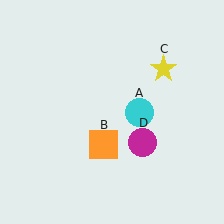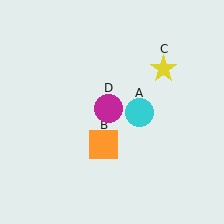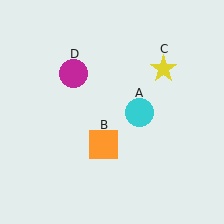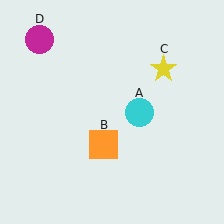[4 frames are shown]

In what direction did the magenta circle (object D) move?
The magenta circle (object D) moved up and to the left.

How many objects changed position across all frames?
1 object changed position: magenta circle (object D).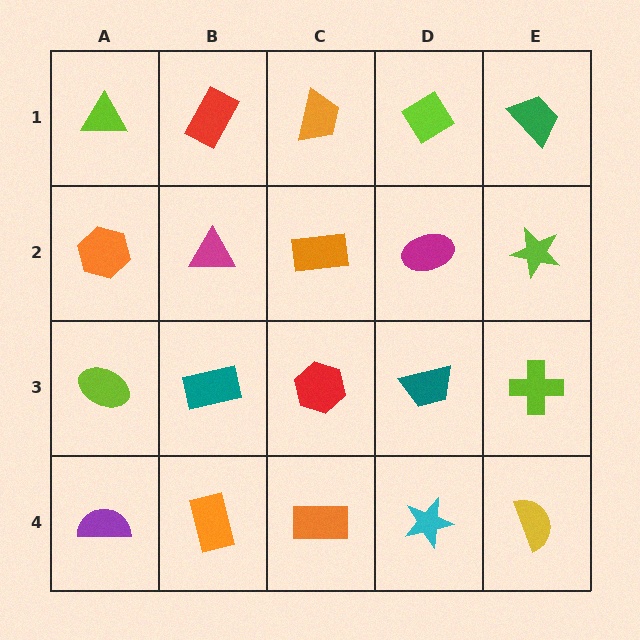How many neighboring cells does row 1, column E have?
2.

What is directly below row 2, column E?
A lime cross.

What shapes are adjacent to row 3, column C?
An orange rectangle (row 2, column C), an orange rectangle (row 4, column C), a teal rectangle (row 3, column B), a teal trapezoid (row 3, column D).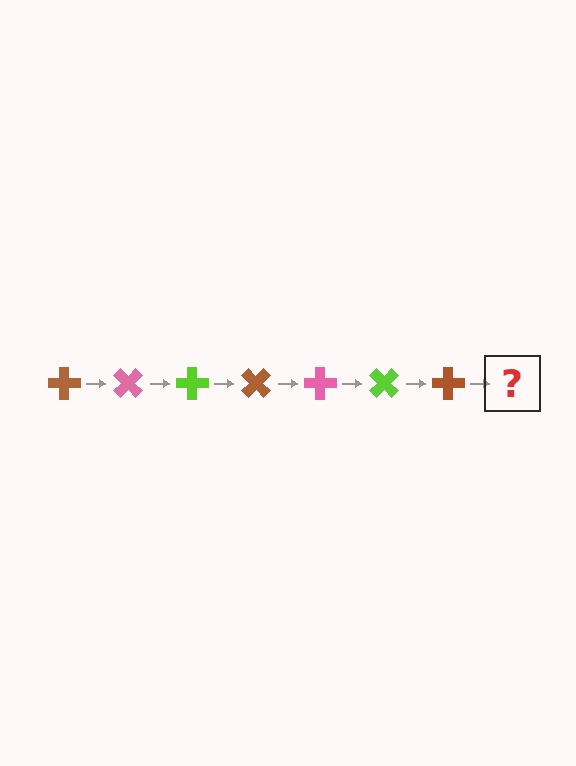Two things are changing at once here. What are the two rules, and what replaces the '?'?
The two rules are that it rotates 45 degrees each step and the color cycles through brown, pink, and lime. The '?' should be a pink cross, rotated 315 degrees from the start.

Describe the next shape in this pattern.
It should be a pink cross, rotated 315 degrees from the start.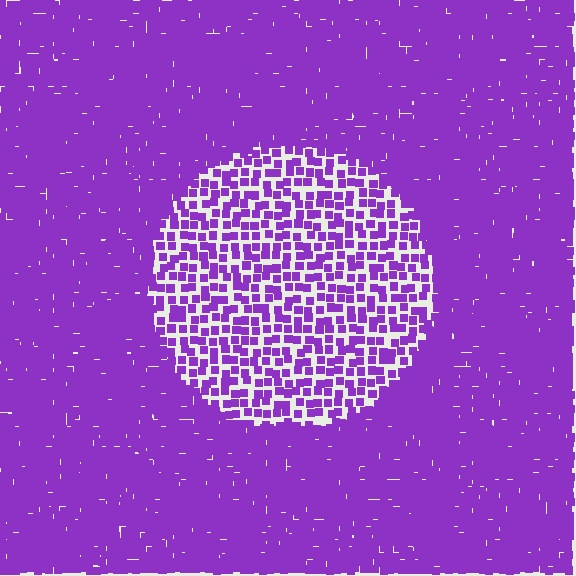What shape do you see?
I see a circle.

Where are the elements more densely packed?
The elements are more densely packed outside the circle boundary.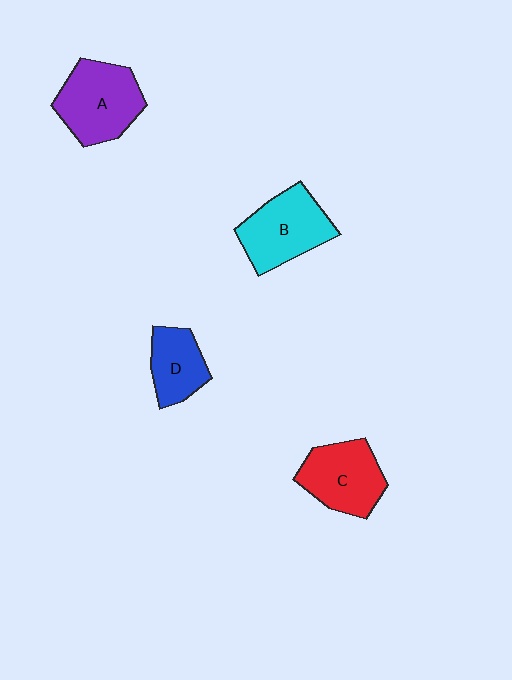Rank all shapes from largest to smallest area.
From largest to smallest: A (purple), B (cyan), C (red), D (blue).